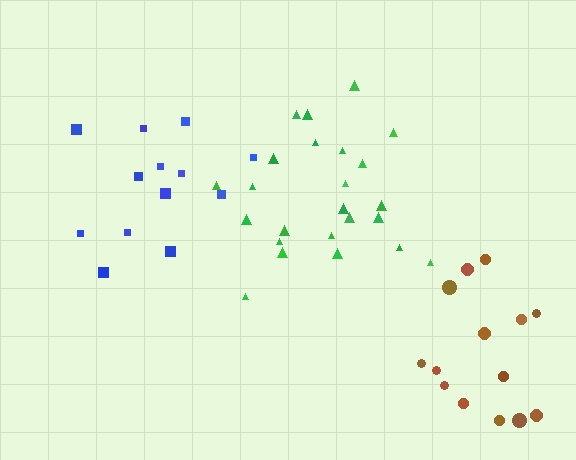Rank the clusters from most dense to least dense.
green, blue, brown.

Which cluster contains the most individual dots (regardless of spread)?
Green (24).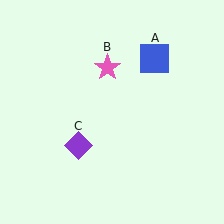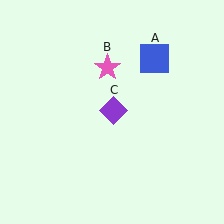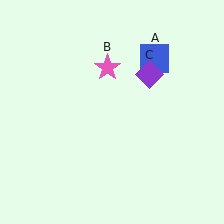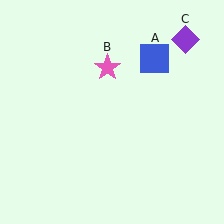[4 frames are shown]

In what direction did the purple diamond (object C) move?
The purple diamond (object C) moved up and to the right.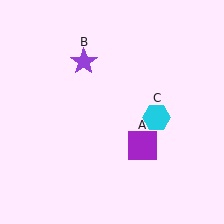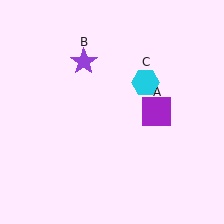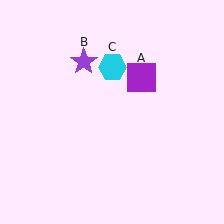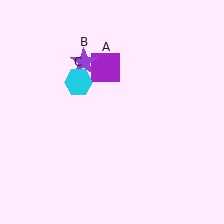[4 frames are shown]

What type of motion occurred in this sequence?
The purple square (object A), cyan hexagon (object C) rotated counterclockwise around the center of the scene.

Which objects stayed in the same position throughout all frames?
Purple star (object B) remained stationary.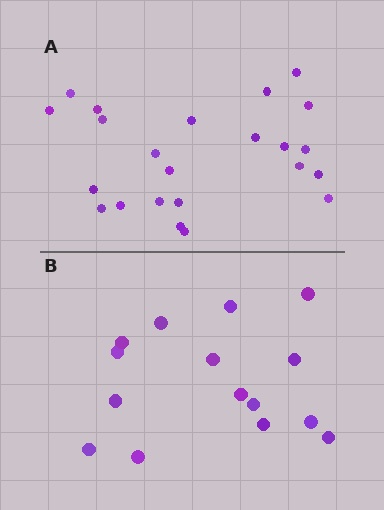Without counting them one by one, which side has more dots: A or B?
Region A (the top region) has more dots.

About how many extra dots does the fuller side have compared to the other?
Region A has roughly 8 or so more dots than region B.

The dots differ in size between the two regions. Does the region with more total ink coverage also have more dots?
No. Region B has more total ink coverage because its dots are larger, but region A actually contains more individual dots. Total area can be misleading — the number of items is what matters here.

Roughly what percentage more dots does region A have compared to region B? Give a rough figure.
About 55% more.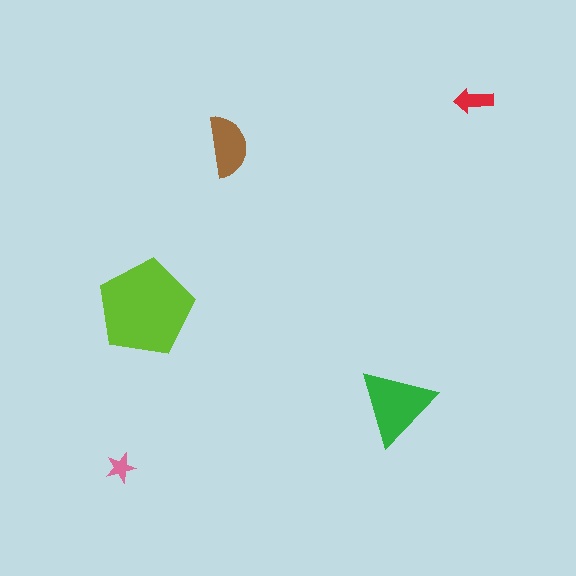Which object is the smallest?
The pink star.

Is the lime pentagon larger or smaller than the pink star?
Larger.